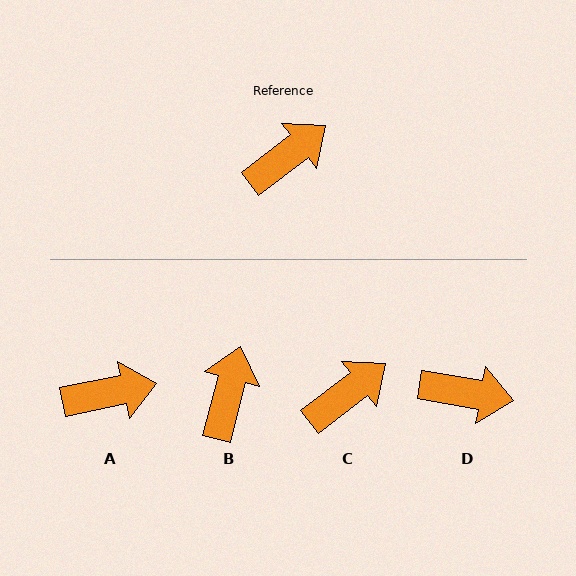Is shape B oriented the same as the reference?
No, it is off by about 38 degrees.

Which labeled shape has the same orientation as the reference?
C.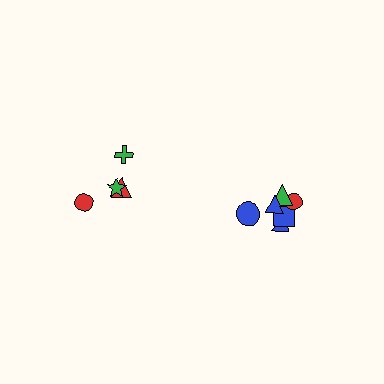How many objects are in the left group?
There are 4 objects.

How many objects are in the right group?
There are 6 objects.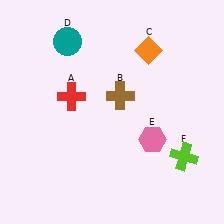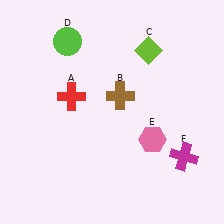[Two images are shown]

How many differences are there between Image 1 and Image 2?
There are 3 differences between the two images.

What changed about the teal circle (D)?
In Image 1, D is teal. In Image 2, it changed to lime.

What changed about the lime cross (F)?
In Image 1, F is lime. In Image 2, it changed to magenta.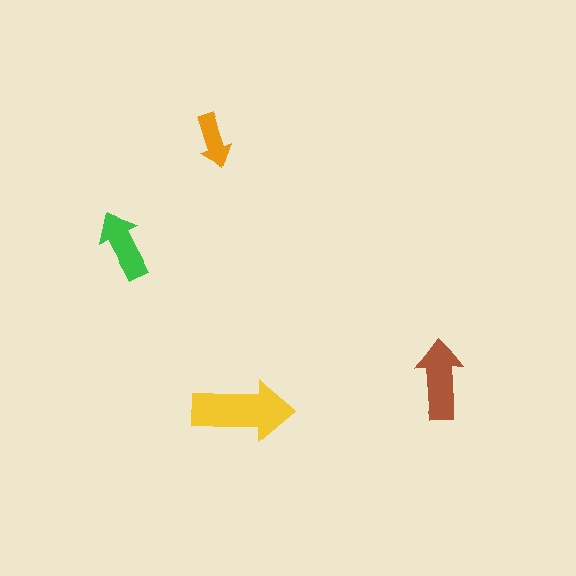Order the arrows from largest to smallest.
the yellow one, the brown one, the green one, the orange one.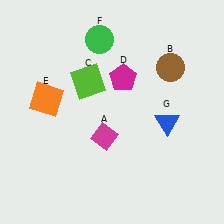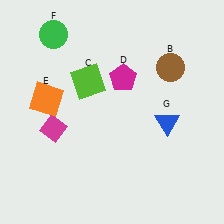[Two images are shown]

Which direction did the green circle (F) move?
The green circle (F) moved left.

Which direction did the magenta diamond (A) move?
The magenta diamond (A) moved left.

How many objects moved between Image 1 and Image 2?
2 objects moved between the two images.